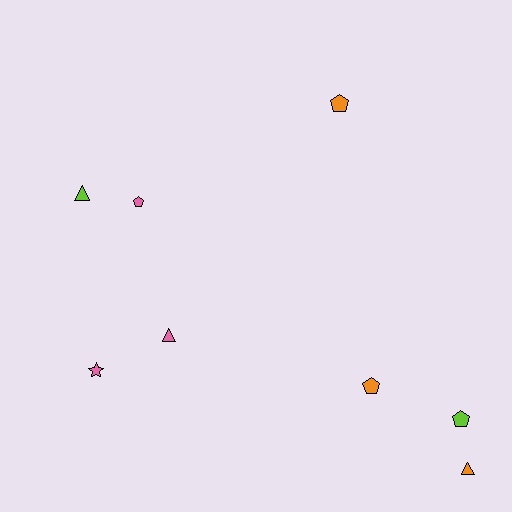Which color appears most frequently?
Orange, with 3 objects.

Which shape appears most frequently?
Pentagon, with 4 objects.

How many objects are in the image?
There are 8 objects.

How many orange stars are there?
There are no orange stars.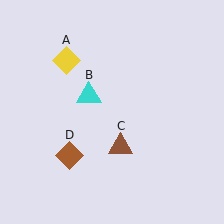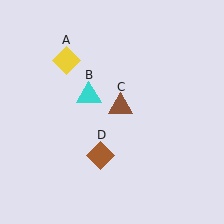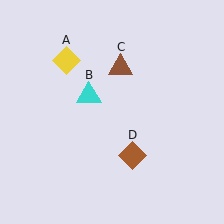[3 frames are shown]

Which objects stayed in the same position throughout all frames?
Yellow diamond (object A) and cyan triangle (object B) remained stationary.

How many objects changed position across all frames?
2 objects changed position: brown triangle (object C), brown diamond (object D).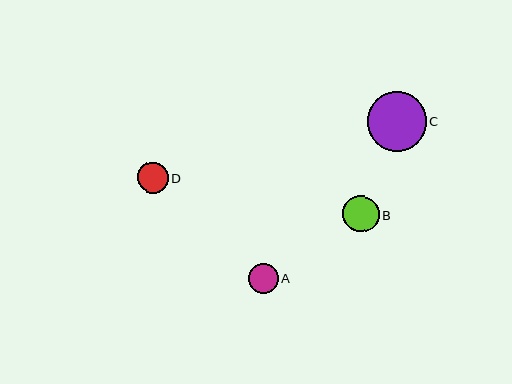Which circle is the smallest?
Circle A is the smallest with a size of approximately 30 pixels.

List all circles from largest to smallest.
From largest to smallest: C, B, D, A.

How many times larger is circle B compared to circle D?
Circle B is approximately 1.2 times the size of circle D.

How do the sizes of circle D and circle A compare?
Circle D and circle A are approximately the same size.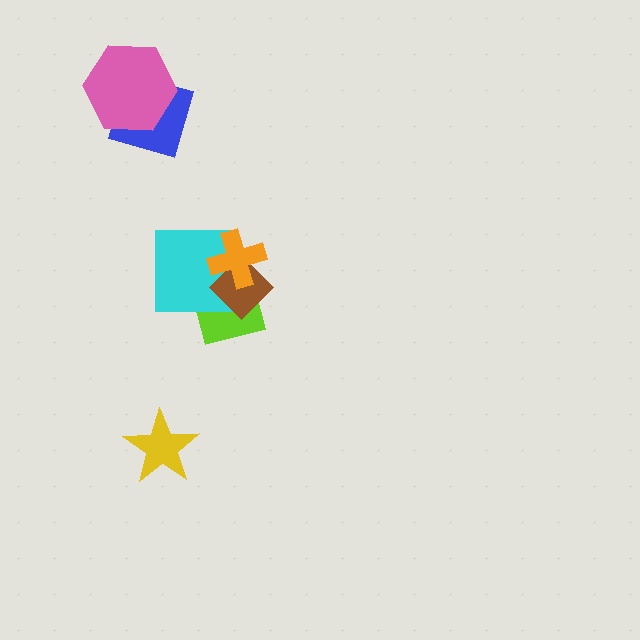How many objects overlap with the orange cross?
3 objects overlap with the orange cross.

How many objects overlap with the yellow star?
0 objects overlap with the yellow star.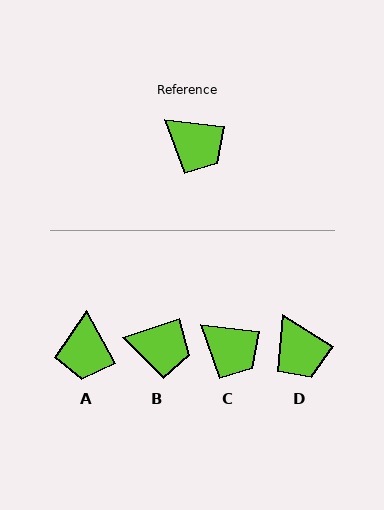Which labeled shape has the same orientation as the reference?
C.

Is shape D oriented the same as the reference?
No, it is off by about 25 degrees.